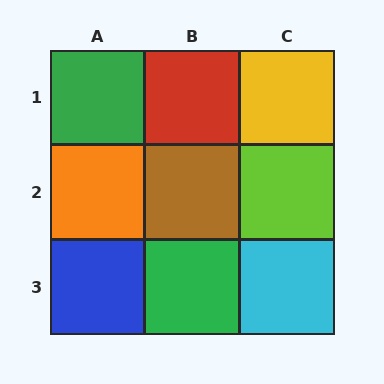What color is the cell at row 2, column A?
Orange.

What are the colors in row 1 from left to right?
Green, red, yellow.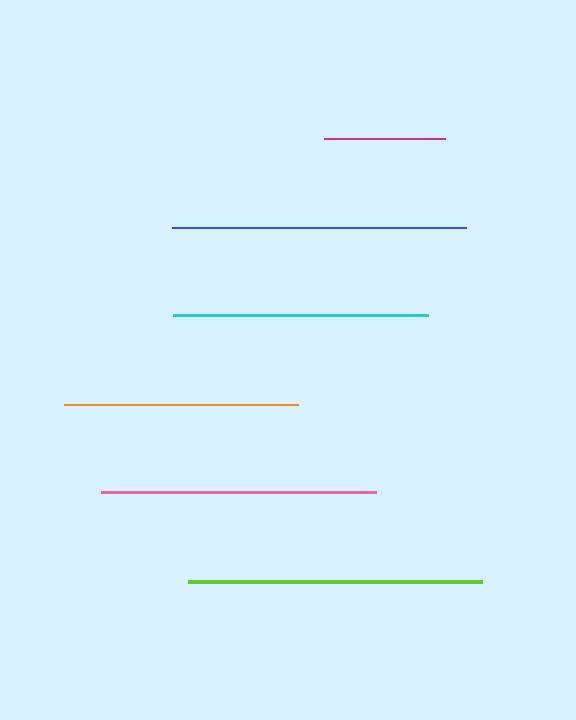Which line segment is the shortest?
The magenta line is the shortest at approximately 121 pixels.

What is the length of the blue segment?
The blue segment is approximately 294 pixels long.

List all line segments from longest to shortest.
From longest to shortest: lime, blue, pink, cyan, orange, magenta.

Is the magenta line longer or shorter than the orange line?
The orange line is longer than the magenta line.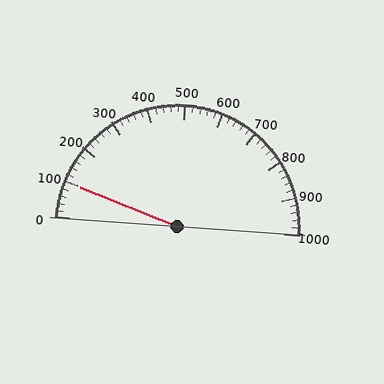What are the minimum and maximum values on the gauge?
The gauge ranges from 0 to 1000.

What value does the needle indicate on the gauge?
The needle indicates approximately 100.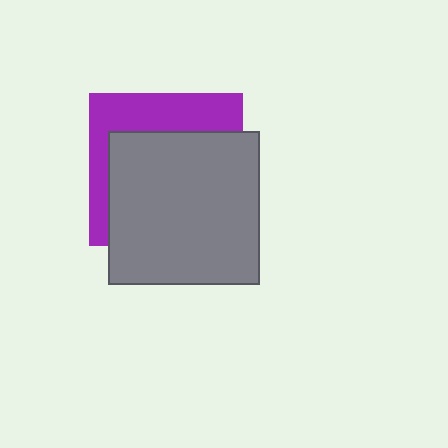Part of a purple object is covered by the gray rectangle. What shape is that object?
It is a square.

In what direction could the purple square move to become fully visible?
The purple square could move up. That would shift it out from behind the gray rectangle entirely.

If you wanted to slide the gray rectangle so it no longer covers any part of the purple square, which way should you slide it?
Slide it down — that is the most direct way to separate the two shapes.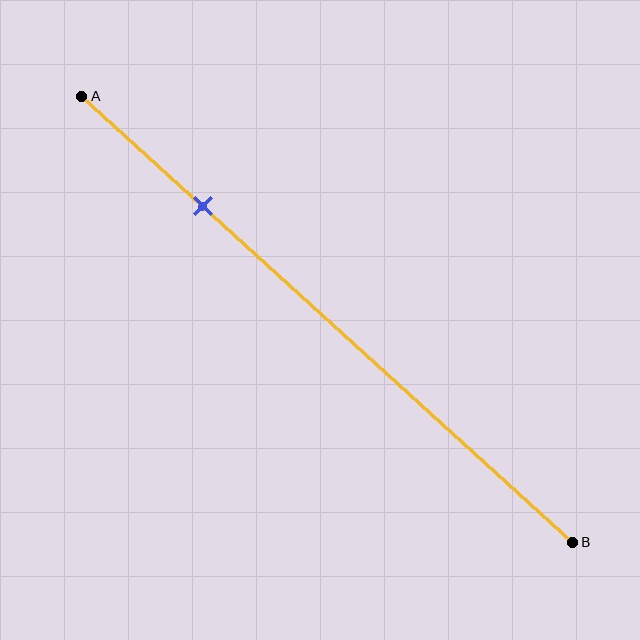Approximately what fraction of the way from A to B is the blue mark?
The blue mark is approximately 25% of the way from A to B.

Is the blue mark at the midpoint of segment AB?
No, the mark is at about 25% from A, not at the 50% midpoint.